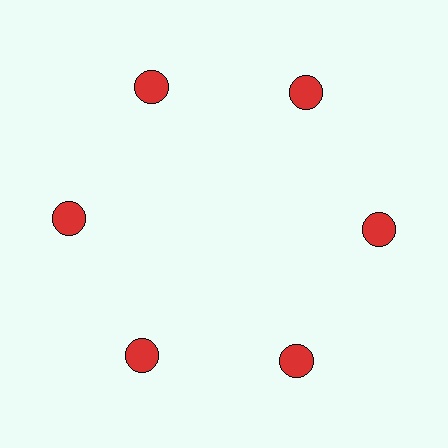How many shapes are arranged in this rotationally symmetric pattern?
There are 6 shapes, arranged in 6 groups of 1.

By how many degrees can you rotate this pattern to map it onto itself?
The pattern maps onto itself every 60 degrees of rotation.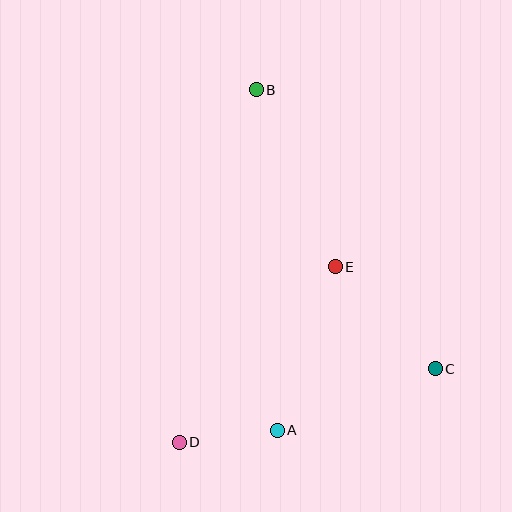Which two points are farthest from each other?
Points B and D are farthest from each other.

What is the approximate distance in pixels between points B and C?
The distance between B and C is approximately 332 pixels.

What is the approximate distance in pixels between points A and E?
The distance between A and E is approximately 173 pixels.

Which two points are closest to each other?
Points A and D are closest to each other.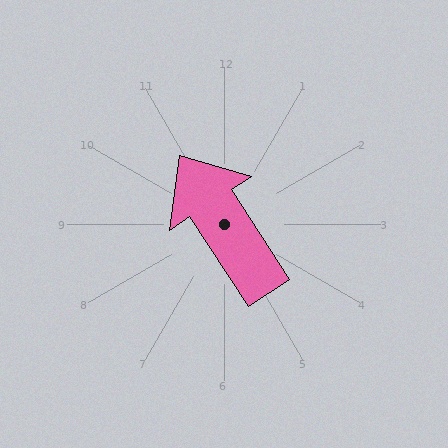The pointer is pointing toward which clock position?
Roughly 11 o'clock.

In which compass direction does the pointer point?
Northwest.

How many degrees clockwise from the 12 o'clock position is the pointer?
Approximately 327 degrees.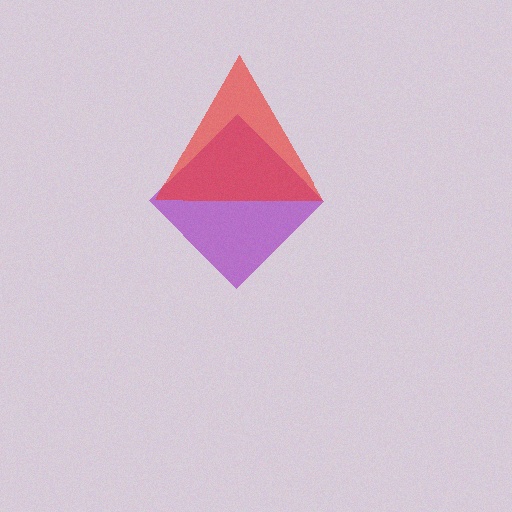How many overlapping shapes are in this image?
There are 2 overlapping shapes in the image.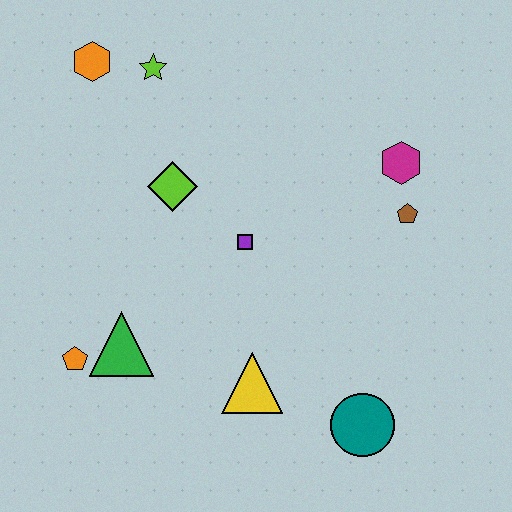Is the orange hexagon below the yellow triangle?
No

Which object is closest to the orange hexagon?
The lime star is closest to the orange hexagon.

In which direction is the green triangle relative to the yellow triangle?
The green triangle is to the left of the yellow triangle.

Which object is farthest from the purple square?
The orange hexagon is farthest from the purple square.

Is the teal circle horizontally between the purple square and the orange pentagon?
No